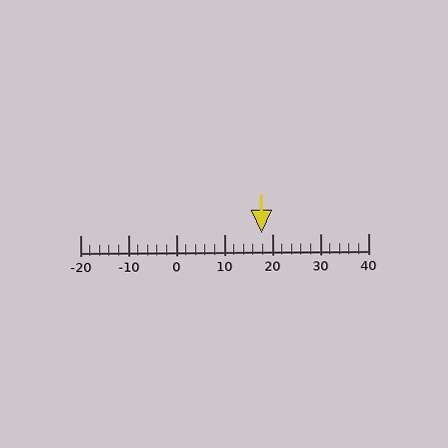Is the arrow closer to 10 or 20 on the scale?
The arrow is closer to 20.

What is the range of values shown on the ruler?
The ruler shows values from -20 to 40.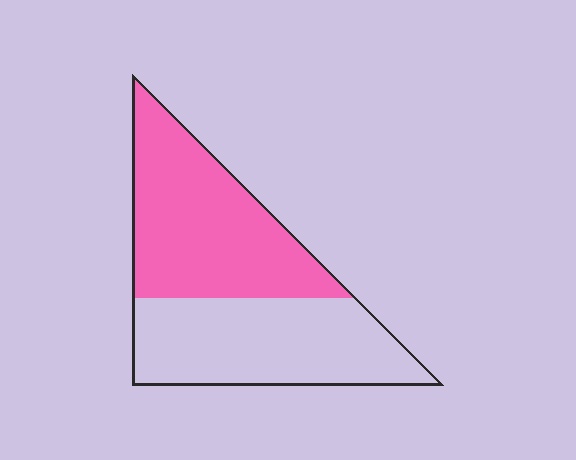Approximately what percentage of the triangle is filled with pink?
Approximately 50%.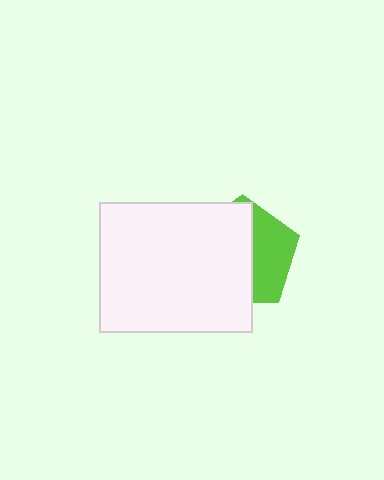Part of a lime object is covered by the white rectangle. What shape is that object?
It is a pentagon.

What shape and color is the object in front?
The object in front is a white rectangle.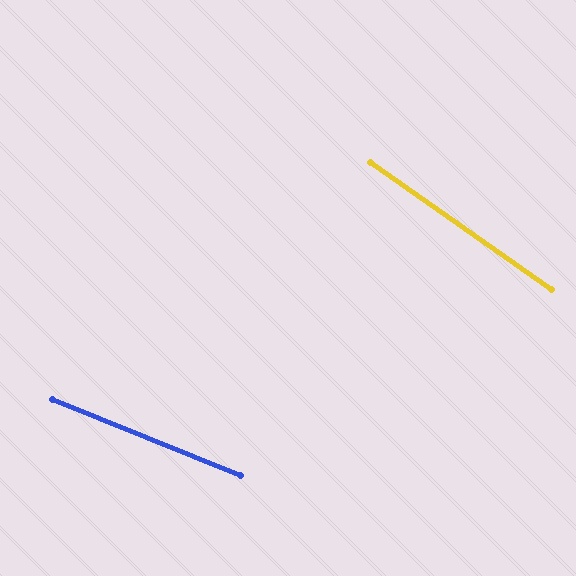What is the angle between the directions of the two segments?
Approximately 13 degrees.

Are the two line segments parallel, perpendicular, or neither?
Neither parallel nor perpendicular — they differ by about 13°.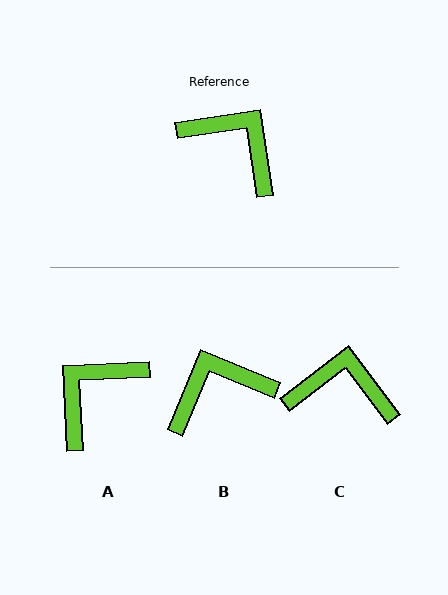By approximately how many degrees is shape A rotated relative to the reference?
Approximately 84 degrees counter-clockwise.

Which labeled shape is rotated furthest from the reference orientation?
A, about 84 degrees away.